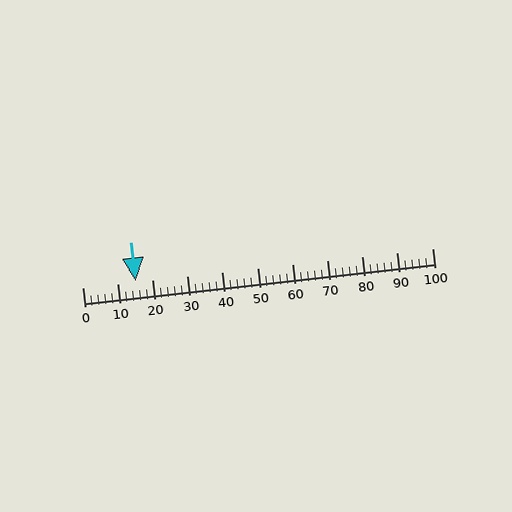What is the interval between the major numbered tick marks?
The major tick marks are spaced 10 units apart.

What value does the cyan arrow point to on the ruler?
The cyan arrow points to approximately 15.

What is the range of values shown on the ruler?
The ruler shows values from 0 to 100.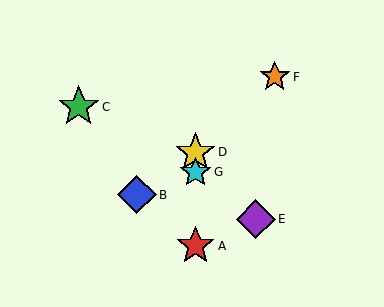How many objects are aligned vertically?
3 objects (A, D, G) are aligned vertically.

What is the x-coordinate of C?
Object C is at x≈79.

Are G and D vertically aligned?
Yes, both are at x≈195.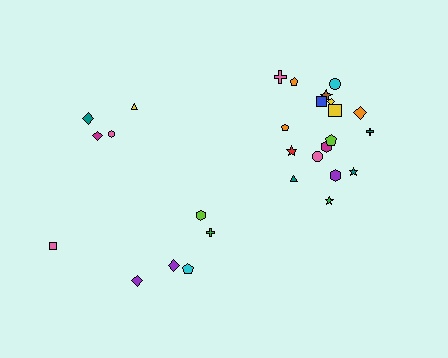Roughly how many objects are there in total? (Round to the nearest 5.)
Roughly 30 objects in total.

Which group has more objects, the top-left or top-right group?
The top-right group.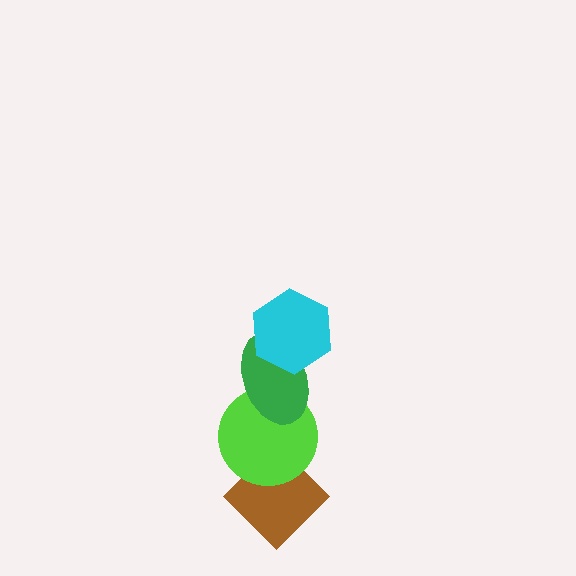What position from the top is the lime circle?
The lime circle is 3rd from the top.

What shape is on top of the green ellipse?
The cyan hexagon is on top of the green ellipse.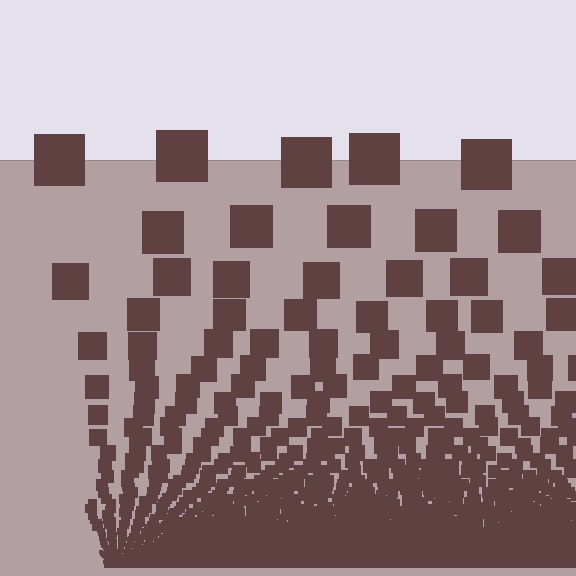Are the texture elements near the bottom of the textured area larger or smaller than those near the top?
Smaller. The gradient is inverted — elements near the bottom are smaller and denser.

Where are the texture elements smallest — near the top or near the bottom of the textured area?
Near the bottom.